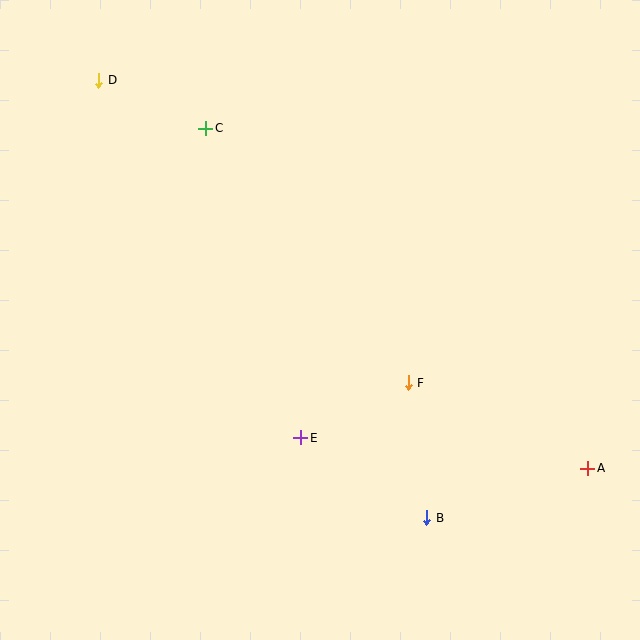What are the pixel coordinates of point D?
Point D is at (99, 80).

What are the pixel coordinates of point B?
Point B is at (427, 518).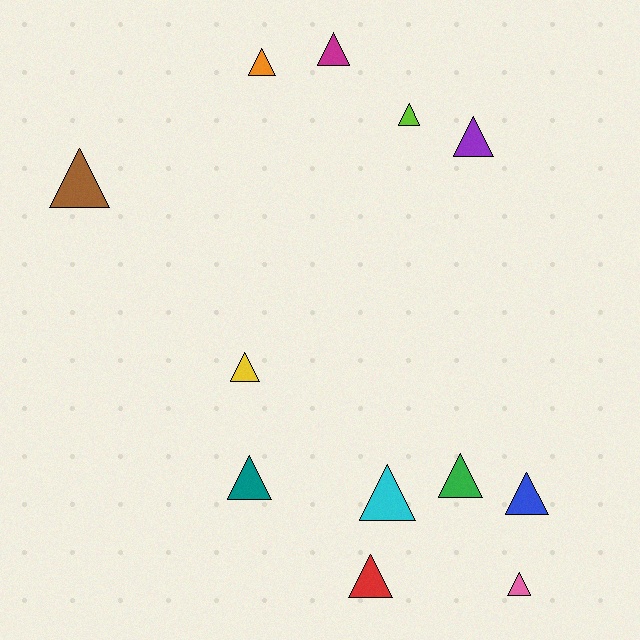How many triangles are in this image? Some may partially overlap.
There are 12 triangles.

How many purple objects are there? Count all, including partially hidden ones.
There is 1 purple object.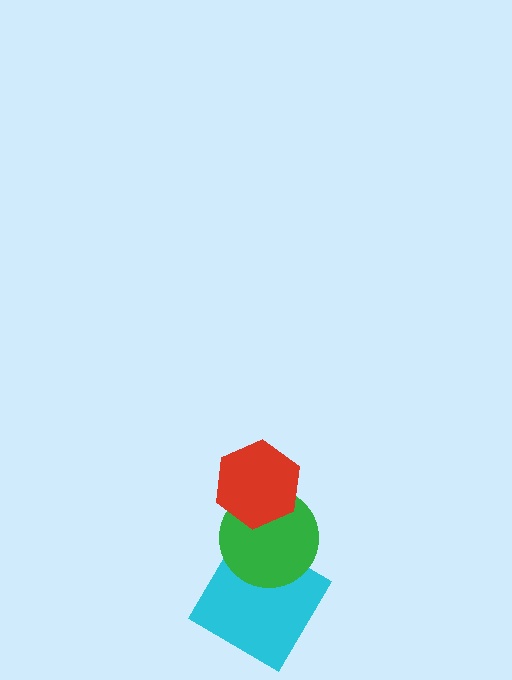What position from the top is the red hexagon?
The red hexagon is 1st from the top.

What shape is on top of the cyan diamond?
The green circle is on top of the cyan diamond.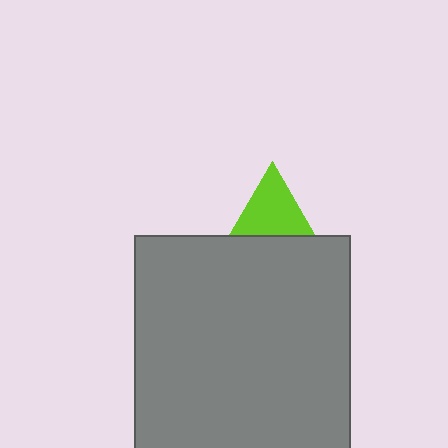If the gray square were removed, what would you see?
You would see the complete lime triangle.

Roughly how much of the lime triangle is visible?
A small part of it is visible (roughly 42%).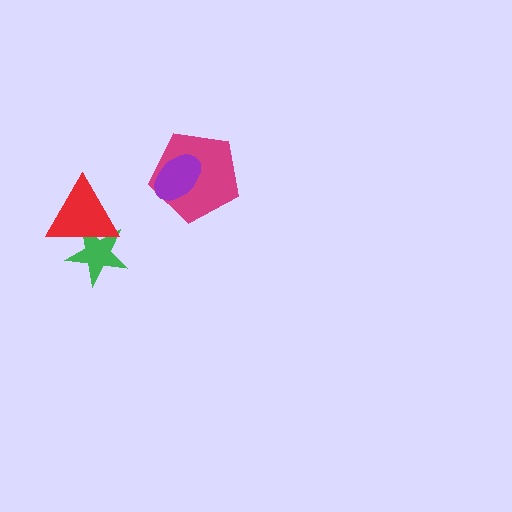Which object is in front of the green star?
The red triangle is in front of the green star.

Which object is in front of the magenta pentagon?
The purple ellipse is in front of the magenta pentagon.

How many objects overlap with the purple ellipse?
1 object overlaps with the purple ellipse.